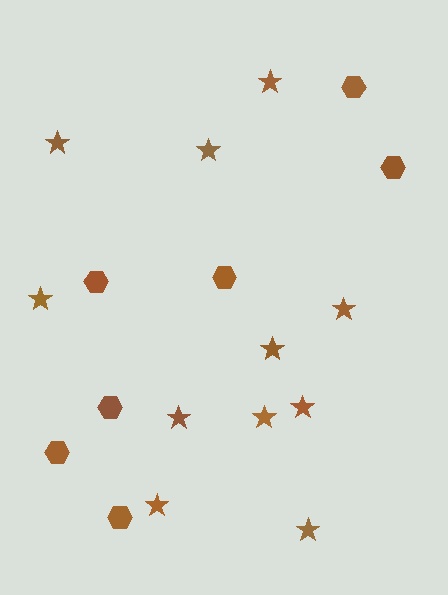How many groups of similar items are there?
There are 2 groups: one group of hexagons (7) and one group of stars (11).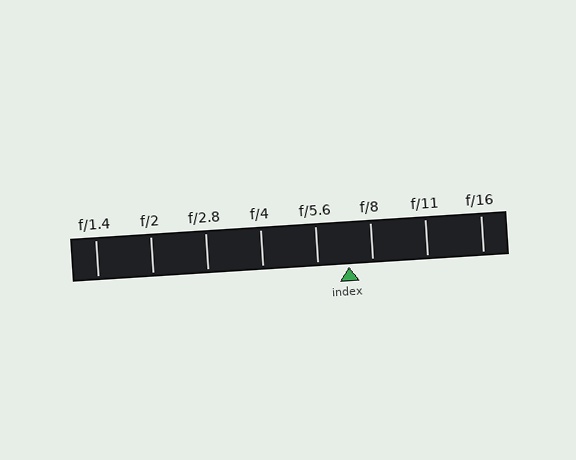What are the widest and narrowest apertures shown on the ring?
The widest aperture shown is f/1.4 and the narrowest is f/16.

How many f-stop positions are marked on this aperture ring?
There are 8 f-stop positions marked.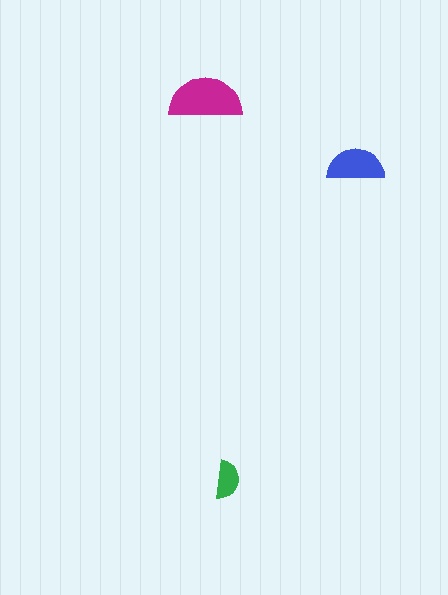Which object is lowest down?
The green semicircle is bottommost.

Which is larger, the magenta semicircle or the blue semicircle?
The magenta one.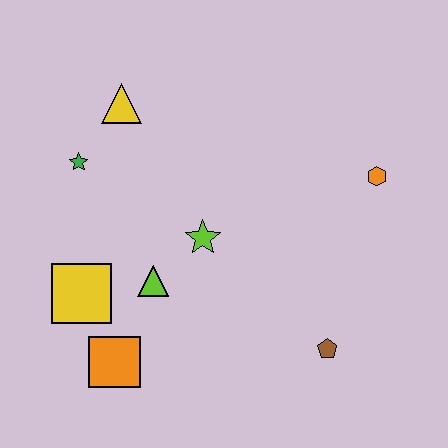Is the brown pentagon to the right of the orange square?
Yes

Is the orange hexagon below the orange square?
No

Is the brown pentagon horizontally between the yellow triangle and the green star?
No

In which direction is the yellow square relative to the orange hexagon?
The yellow square is to the left of the orange hexagon.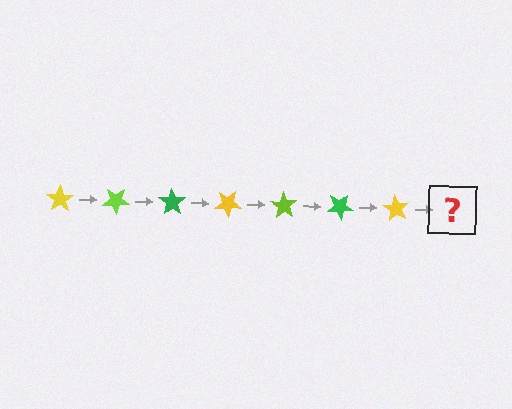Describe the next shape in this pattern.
It should be a lime star, rotated 245 degrees from the start.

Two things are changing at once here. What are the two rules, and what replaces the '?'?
The two rules are that it rotates 35 degrees each step and the color cycles through yellow, lime, and green. The '?' should be a lime star, rotated 245 degrees from the start.